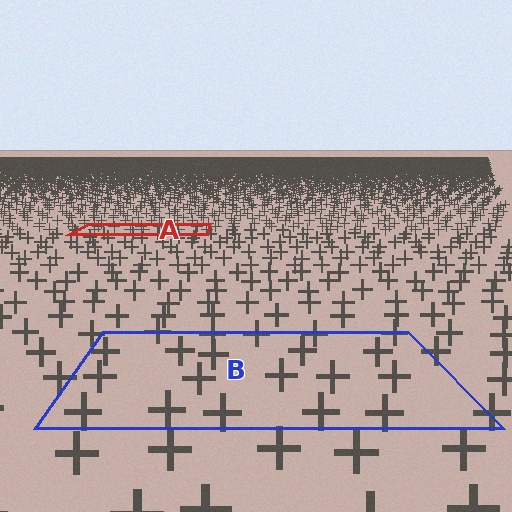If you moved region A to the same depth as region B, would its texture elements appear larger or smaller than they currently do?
They would appear larger. At a closer depth, the same texture elements are projected at a bigger on-screen size.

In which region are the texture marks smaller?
The texture marks are smaller in region A, because it is farther away.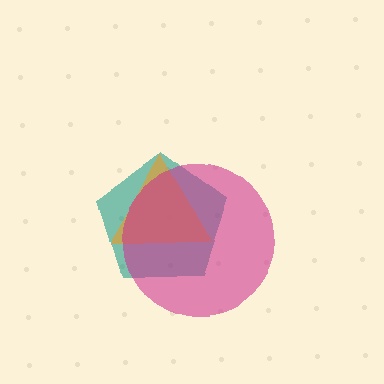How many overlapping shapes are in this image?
There are 3 overlapping shapes in the image.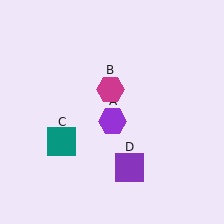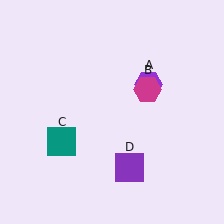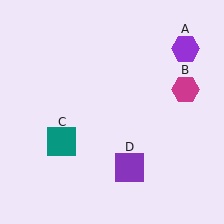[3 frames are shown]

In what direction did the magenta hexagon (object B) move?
The magenta hexagon (object B) moved right.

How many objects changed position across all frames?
2 objects changed position: purple hexagon (object A), magenta hexagon (object B).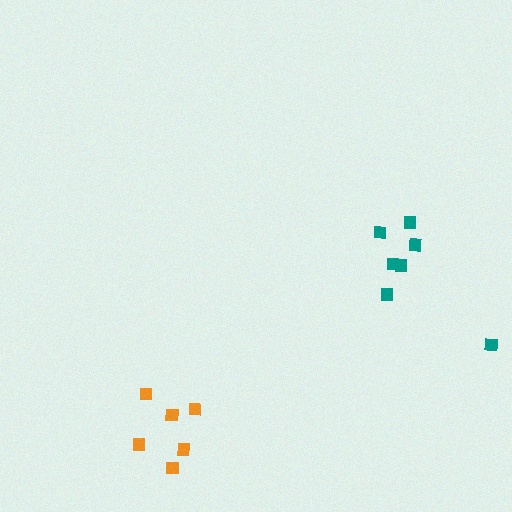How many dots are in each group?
Group 1: 7 dots, Group 2: 6 dots (13 total).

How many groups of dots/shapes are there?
There are 2 groups.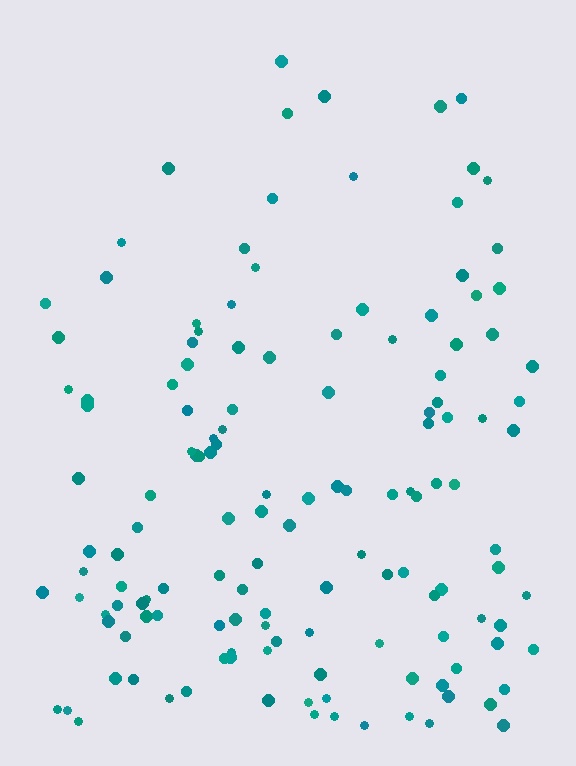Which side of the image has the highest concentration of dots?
The bottom.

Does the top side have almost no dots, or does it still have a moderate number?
Still a moderate number, just noticeably fewer than the bottom.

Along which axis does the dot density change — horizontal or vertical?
Vertical.